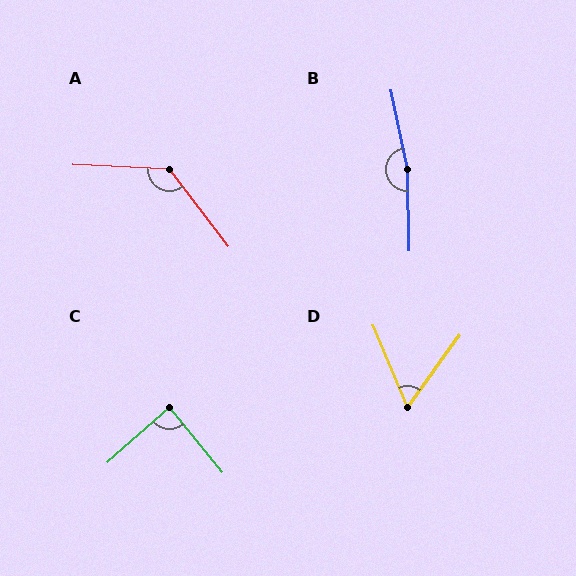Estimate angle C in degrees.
Approximately 87 degrees.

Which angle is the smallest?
D, at approximately 59 degrees.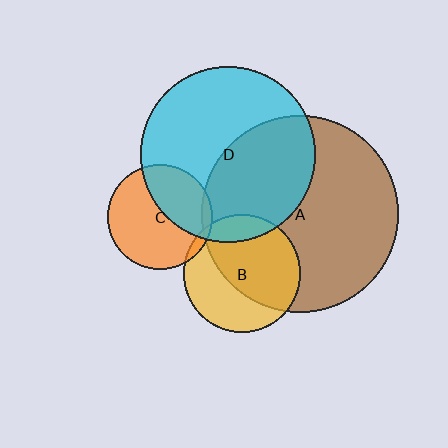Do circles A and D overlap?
Yes.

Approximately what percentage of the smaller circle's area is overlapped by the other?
Approximately 45%.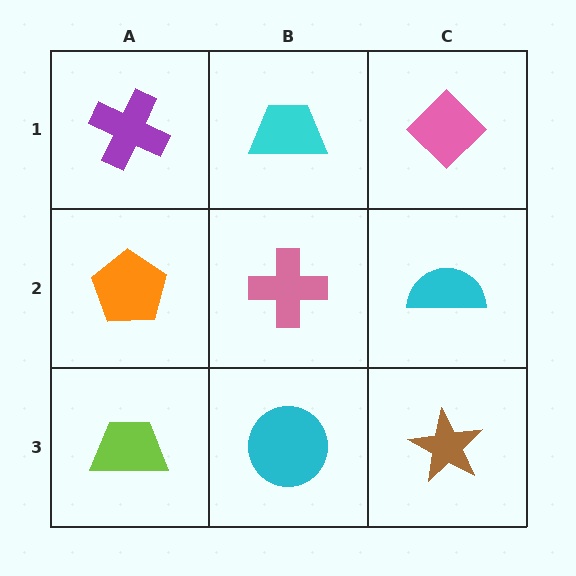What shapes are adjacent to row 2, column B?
A cyan trapezoid (row 1, column B), a cyan circle (row 3, column B), an orange pentagon (row 2, column A), a cyan semicircle (row 2, column C).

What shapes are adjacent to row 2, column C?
A pink diamond (row 1, column C), a brown star (row 3, column C), a pink cross (row 2, column B).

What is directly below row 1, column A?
An orange pentagon.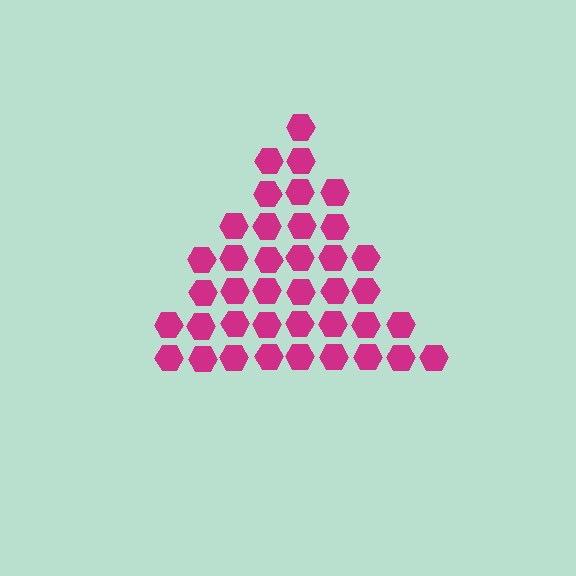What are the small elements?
The small elements are hexagons.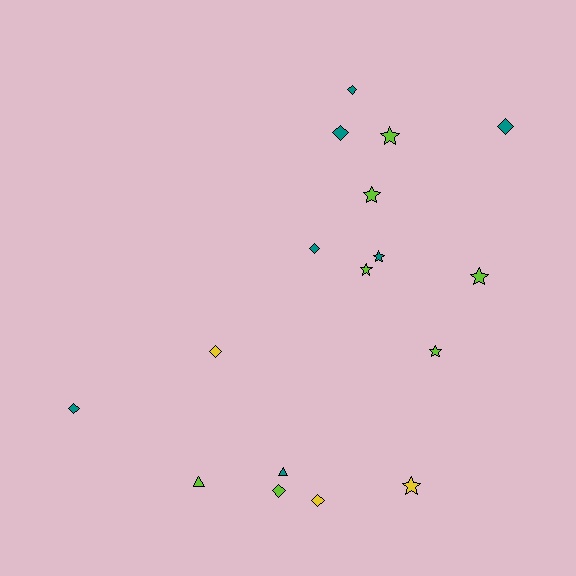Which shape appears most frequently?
Diamond, with 8 objects.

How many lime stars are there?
There are 5 lime stars.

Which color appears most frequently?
Lime, with 7 objects.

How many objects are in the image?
There are 17 objects.